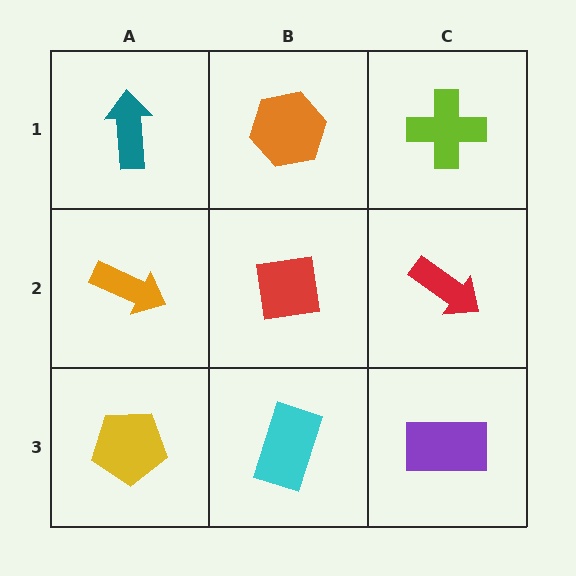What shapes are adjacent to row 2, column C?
A lime cross (row 1, column C), a purple rectangle (row 3, column C), a red square (row 2, column B).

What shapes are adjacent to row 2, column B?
An orange hexagon (row 1, column B), a cyan rectangle (row 3, column B), an orange arrow (row 2, column A), a red arrow (row 2, column C).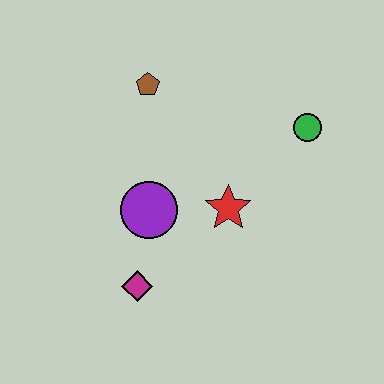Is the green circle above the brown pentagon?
No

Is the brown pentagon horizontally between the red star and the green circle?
No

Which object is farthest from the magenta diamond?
The green circle is farthest from the magenta diamond.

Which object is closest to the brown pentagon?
The purple circle is closest to the brown pentagon.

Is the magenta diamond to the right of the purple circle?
No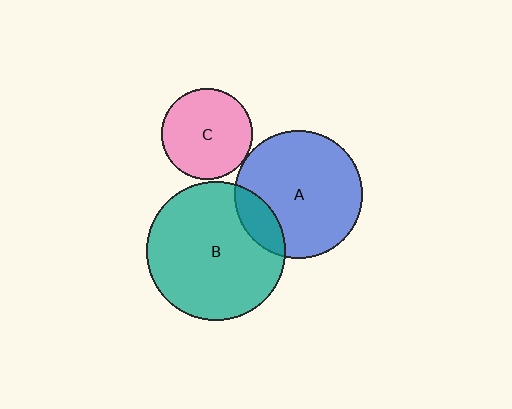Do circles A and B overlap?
Yes.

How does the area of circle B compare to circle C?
Approximately 2.3 times.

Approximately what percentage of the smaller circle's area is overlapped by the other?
Approximately 15%.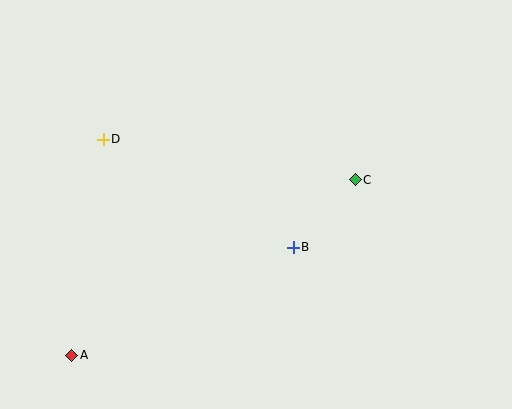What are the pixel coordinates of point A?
Point A is at (72, 355).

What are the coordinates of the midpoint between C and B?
The midpoint between C and B is at (324, 213).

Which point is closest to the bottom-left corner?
Point A is closest to the bottom-left corner.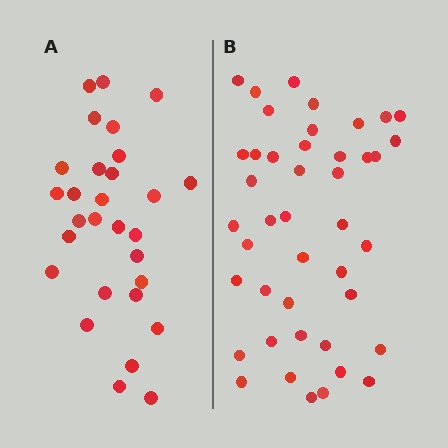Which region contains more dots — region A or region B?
Region B (the right region) has more dots.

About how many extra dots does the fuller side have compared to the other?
Region B has approximately 15 more dots than region A.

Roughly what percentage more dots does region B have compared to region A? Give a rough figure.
About 50% more.